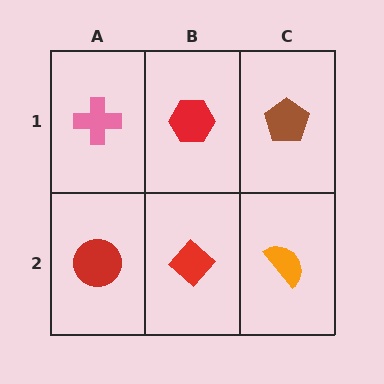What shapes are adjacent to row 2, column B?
A red hexagon (row 1, column B), a red circle (row 2, column A), an orange semicircle (row 2, column C).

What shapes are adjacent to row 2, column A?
A pink cross (row 1, column A), a red diamond (row 2, column B).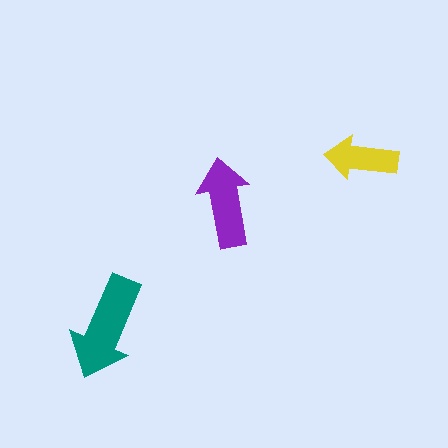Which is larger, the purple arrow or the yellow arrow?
The purple one.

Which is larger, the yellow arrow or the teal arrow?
The teal one.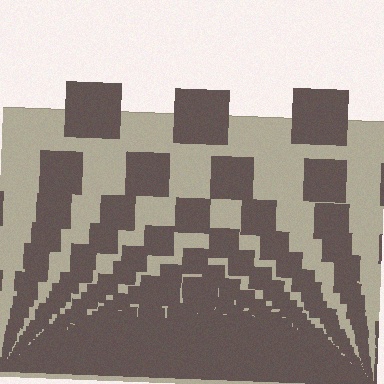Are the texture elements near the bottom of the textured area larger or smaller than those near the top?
Smaller. The gradient is inverted — elements near the bottom are smaller and denser.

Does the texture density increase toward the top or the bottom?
Density increases toward the bottom.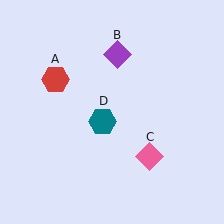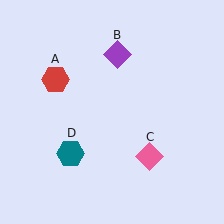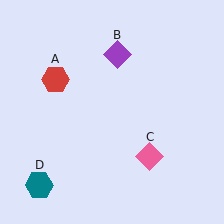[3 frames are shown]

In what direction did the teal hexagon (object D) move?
The teal hexagon (object D) moved down and to the left.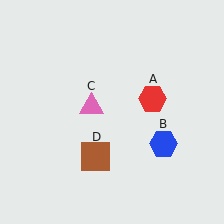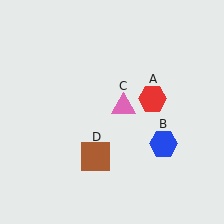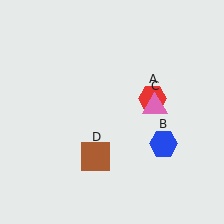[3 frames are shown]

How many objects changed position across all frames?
1 object changed position: pink triangle (object C).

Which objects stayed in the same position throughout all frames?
Red hexagon (object A) and blue hexagon (object B) and brown square (object D) remained stationary.